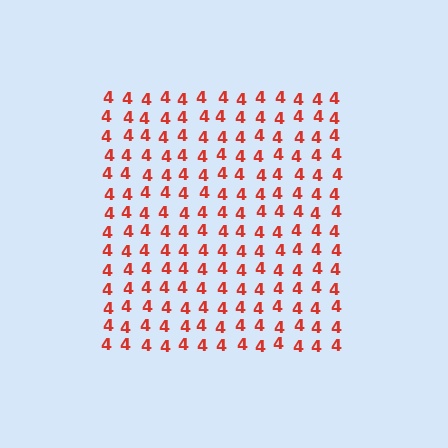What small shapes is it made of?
It is made of small digit 4's.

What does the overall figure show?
The overall figure shows a square.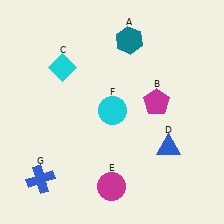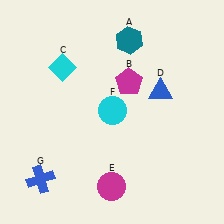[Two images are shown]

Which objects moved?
The objects that moved are: the magenta pentagon (B), the blue triangle (D).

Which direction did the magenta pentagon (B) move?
The magenta pentagon (B) moved left.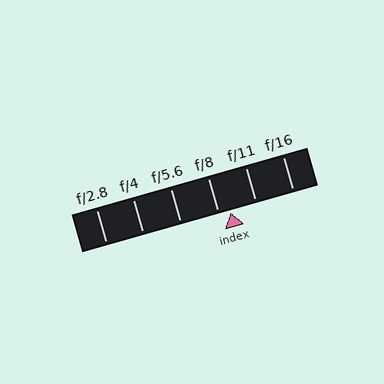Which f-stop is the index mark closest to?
The index mark is closest to f/8.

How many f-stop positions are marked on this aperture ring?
There are 6 f-stop positions marked.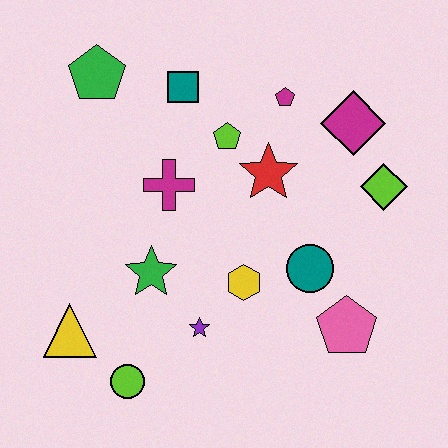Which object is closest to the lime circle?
The yellow triangle is closest to the lime circle.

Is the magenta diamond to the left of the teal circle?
No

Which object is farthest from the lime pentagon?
The lime circle is farthest from the lime pentagon.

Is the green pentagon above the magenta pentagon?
Yes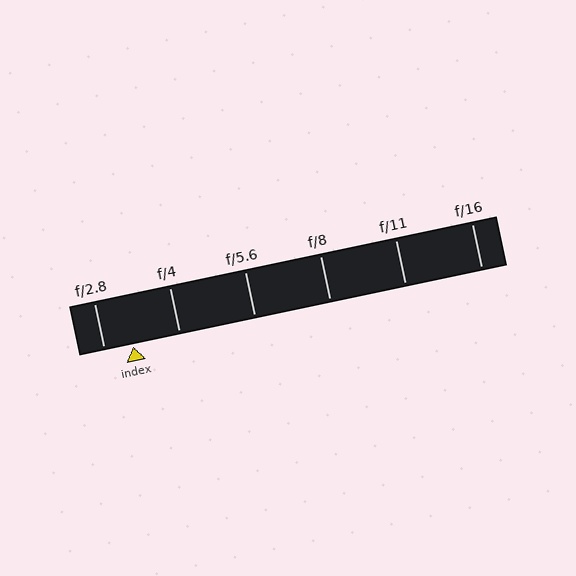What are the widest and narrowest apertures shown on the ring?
The widest aperture shown is f/2.8 and the narrowest is f/16.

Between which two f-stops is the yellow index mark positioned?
The index mark is between f/2.8 and f/4.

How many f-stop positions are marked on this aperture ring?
There are 6 f-stop positions marked.